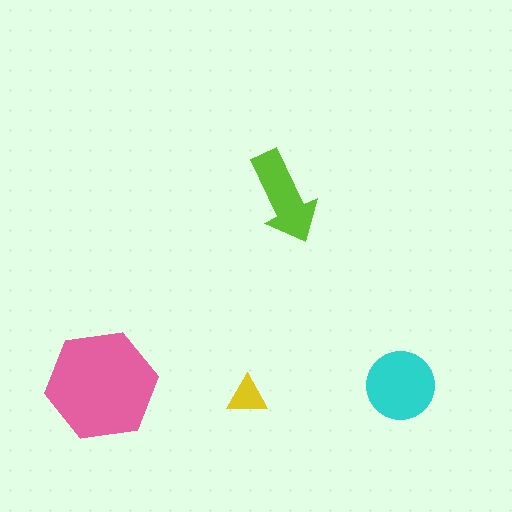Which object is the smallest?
The yellow triangle.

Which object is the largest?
The pink hexagon.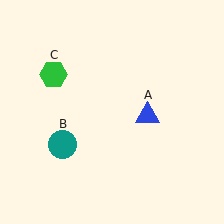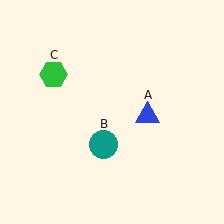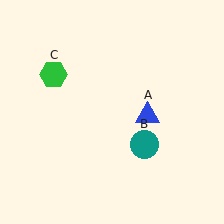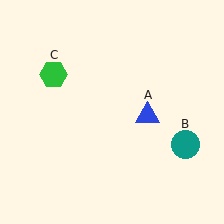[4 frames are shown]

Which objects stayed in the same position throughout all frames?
Blue triangle (object A) and green hexagon (object C) remained stationary.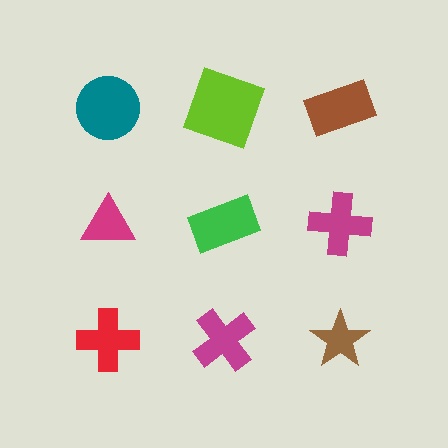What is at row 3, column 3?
A brown star.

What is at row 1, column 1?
A teal circle.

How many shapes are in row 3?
3 shapes.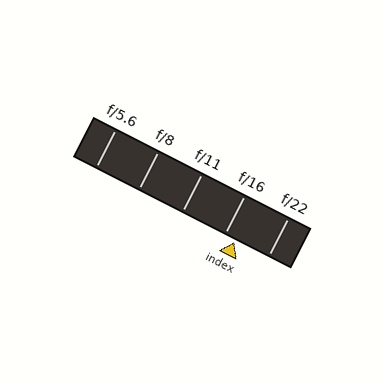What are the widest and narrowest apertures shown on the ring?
The widest aperture shown is f/5.6 and the narrowest is f/22.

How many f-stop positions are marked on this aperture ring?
There are 5 f-stop positions marked.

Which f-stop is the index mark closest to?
The index mark is closest to f/16.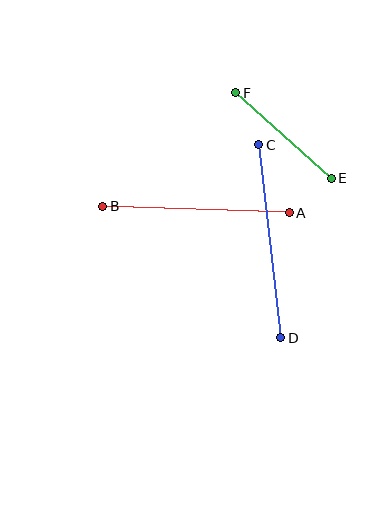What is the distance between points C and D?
The distance is approximately 194 pixels.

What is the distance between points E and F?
The distance is approximately 128 pixels.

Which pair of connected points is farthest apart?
Points C and D are farthest apart.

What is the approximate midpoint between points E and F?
The midpoint is at approximately (283, 136) pixels.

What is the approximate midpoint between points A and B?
The midpoint is at approximately (196, 209) pixels.